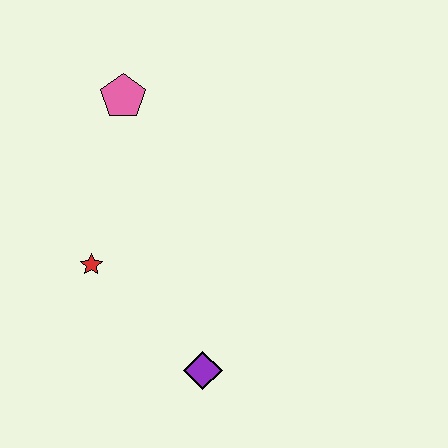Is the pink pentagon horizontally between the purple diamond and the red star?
Yes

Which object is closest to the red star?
The purple diamond is closest to the red star.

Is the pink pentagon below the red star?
No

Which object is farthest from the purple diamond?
The pink pentagon is farthest from the purple diamond.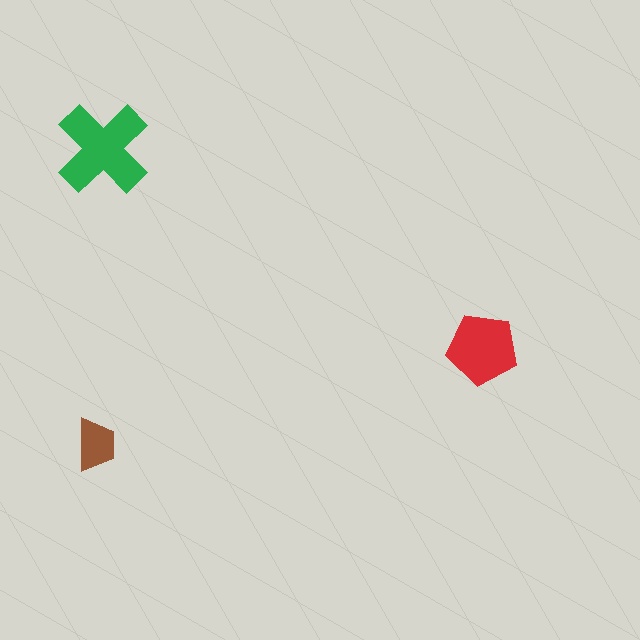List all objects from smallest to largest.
The brown trapezoid, the red pentagon, the green cross.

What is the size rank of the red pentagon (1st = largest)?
2nd.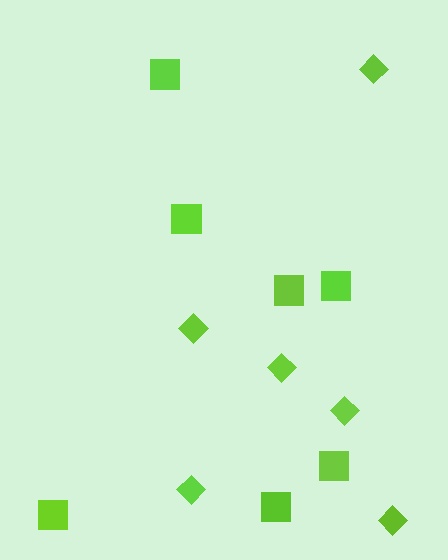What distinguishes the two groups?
There are 2 groups: one group of diamonds (6) and one group of squares (7).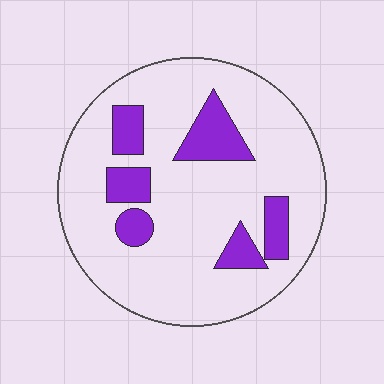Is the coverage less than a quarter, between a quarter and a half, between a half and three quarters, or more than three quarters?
Less than a quarter.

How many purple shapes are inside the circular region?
6.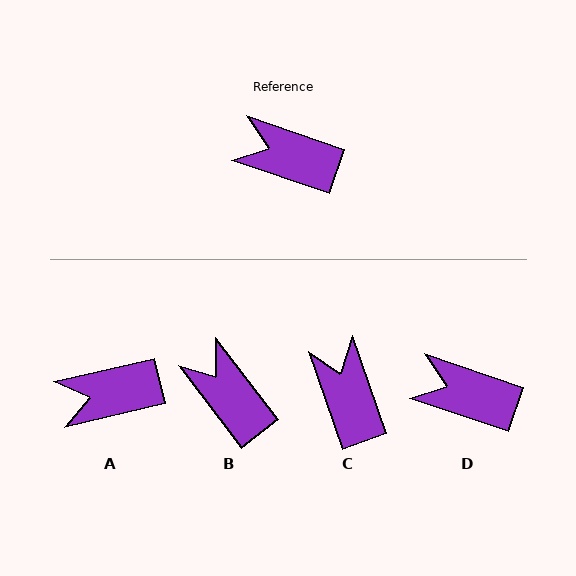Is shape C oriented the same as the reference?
No, it is off by about 52 degrees.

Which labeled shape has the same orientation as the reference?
D.